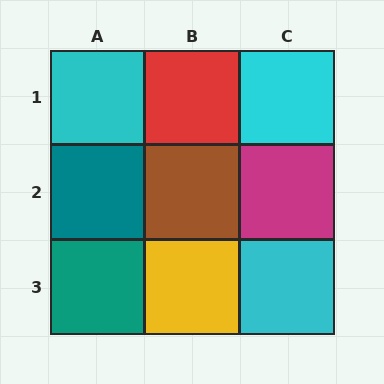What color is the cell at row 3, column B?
Yellow.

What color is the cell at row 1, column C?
Cyan.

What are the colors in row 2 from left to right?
Teal, brown, magenta.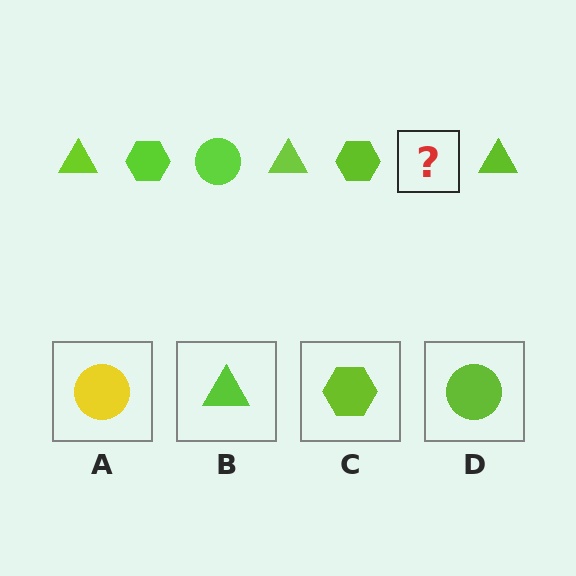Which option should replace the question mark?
Option D.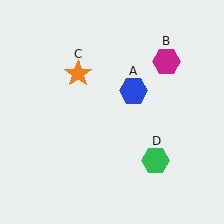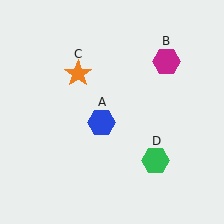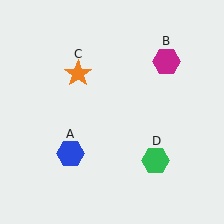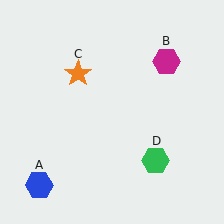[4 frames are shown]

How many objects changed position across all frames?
1 object changed position: blue hexagon (object A).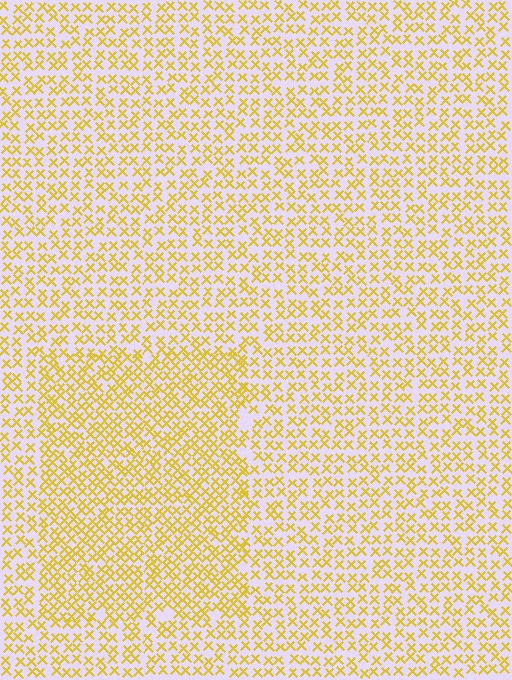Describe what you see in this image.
The image contains small yellow elements arranged at two different densities. A rectangle-shaped region is visible where the elements are more densely packed than the surrounding area.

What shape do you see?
I see a rectangle.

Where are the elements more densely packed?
The elements are more densely packed inside the rectangle boundary.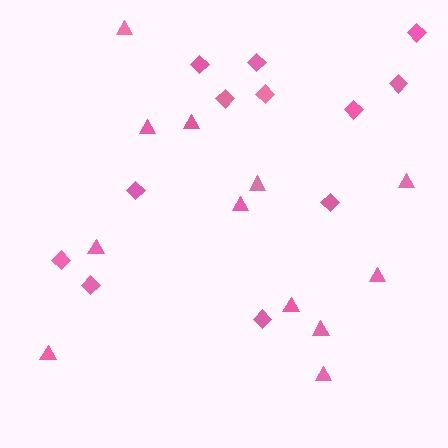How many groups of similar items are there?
There are 2 groups: one group of triangles (12) and one group of diamonds (12).